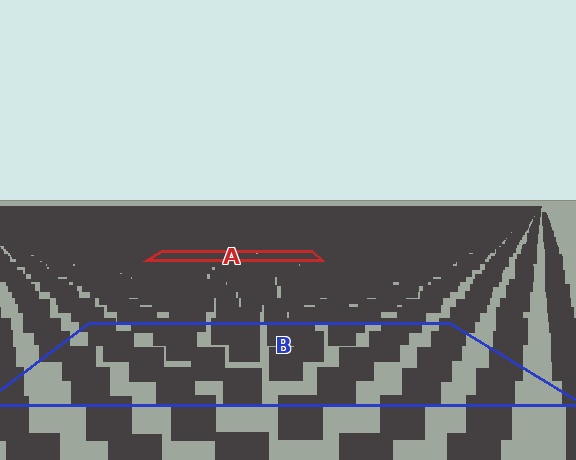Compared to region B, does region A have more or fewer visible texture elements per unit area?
Region A has more texture elements per unit area — they are packed more densely because it is farther away.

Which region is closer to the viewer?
Region B is closer. The texture elements there are larger and more spread out.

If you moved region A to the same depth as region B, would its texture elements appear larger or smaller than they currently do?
They would appear larger. At a closer depth, the same texture elements are projected at a bigger on-screen size.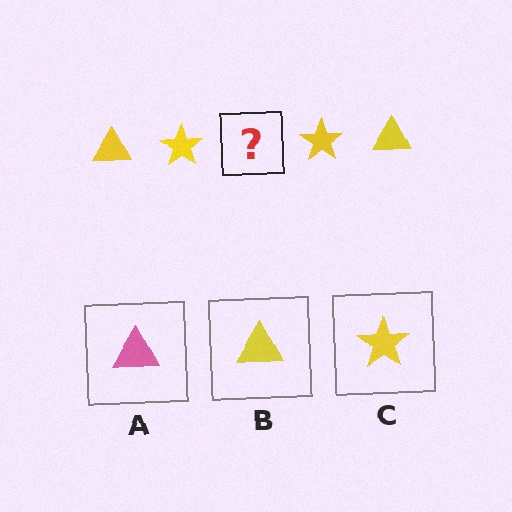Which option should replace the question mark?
Option B.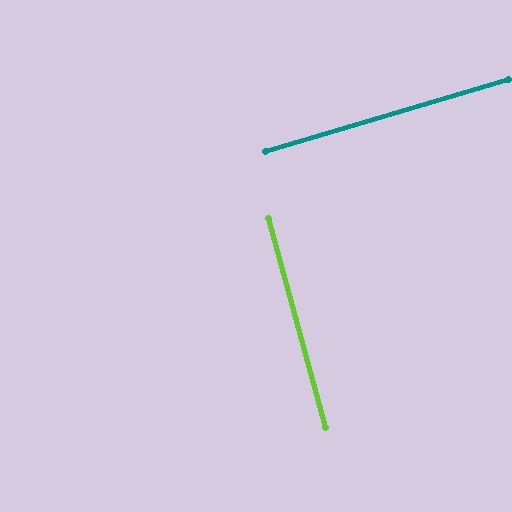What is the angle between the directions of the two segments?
Approximately 89 degrees.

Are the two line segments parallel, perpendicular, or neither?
Perpendicular — they meet at approximately 89°.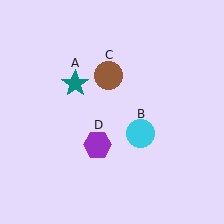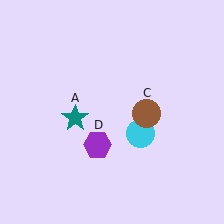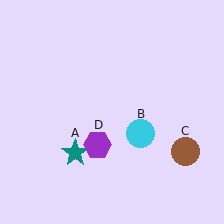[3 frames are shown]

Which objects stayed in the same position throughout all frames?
Cyan circle (object B) and purple hexagon (object D) remained stationary.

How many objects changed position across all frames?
2 objects changed position: teal star (object A), brown circle (object C).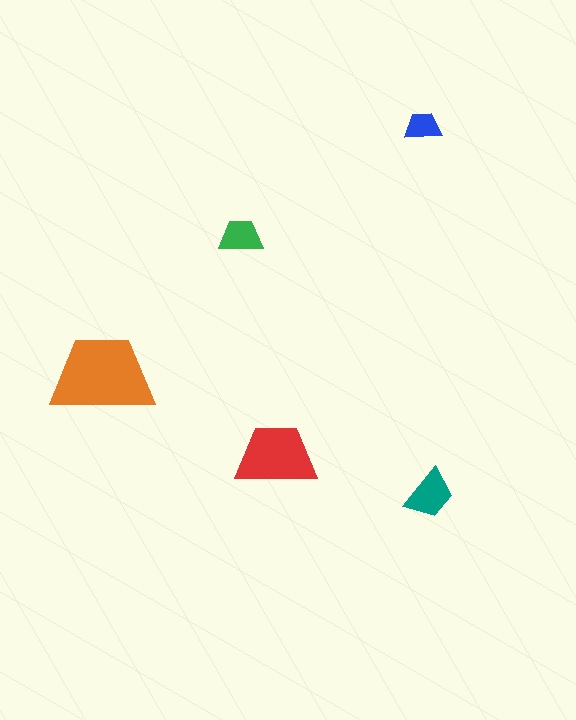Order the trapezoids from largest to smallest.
the orange one, the red one, the teal one, the green one, the blue one.